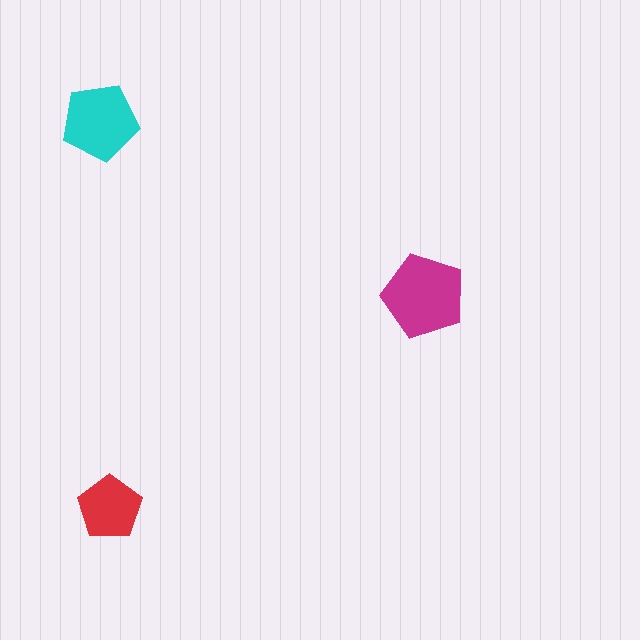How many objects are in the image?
There are 3 objects in the image.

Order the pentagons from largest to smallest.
the magenta one, the cyan one, the red one.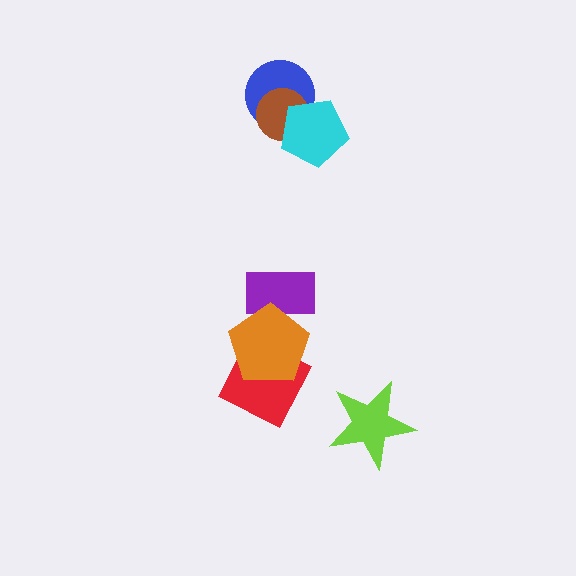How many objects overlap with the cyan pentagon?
2 objects overlap with the cyan pentagon.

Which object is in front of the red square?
The orange pentagon is in front of the red square.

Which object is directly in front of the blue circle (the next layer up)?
The brown circle is directly in front of the blue circle.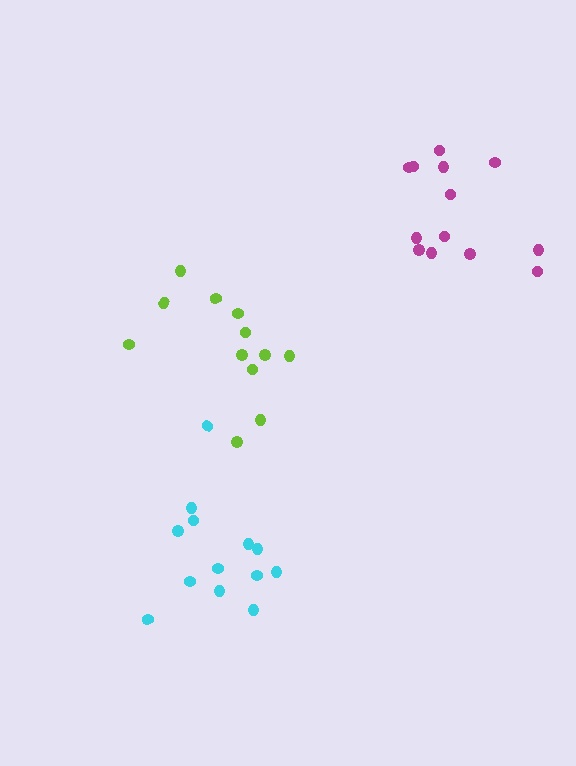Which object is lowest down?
The cyan cluster is bottommost.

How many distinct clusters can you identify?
There are 3 distinct clusters.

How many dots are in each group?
Group 1: 12 dots, Group 2: 13 dots, Group 3: 13 dots (38 total).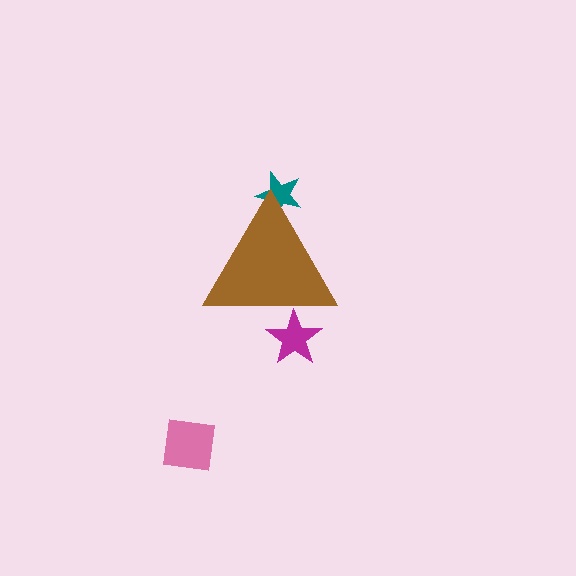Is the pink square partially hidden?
No, the pink square is fully visible.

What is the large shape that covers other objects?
A brown triangle.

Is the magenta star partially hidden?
Yes, the magenta star is partially hidden behind the brown triangle.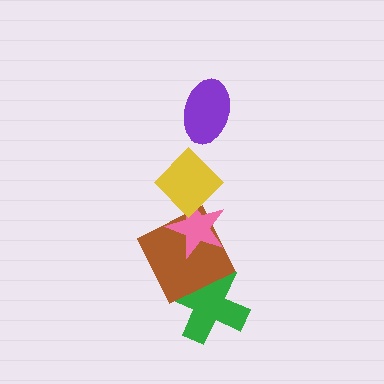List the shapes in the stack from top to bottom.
From top to bottom: the purple ellipse, the yellow diamond, the pink star, the brown square, the green cross.